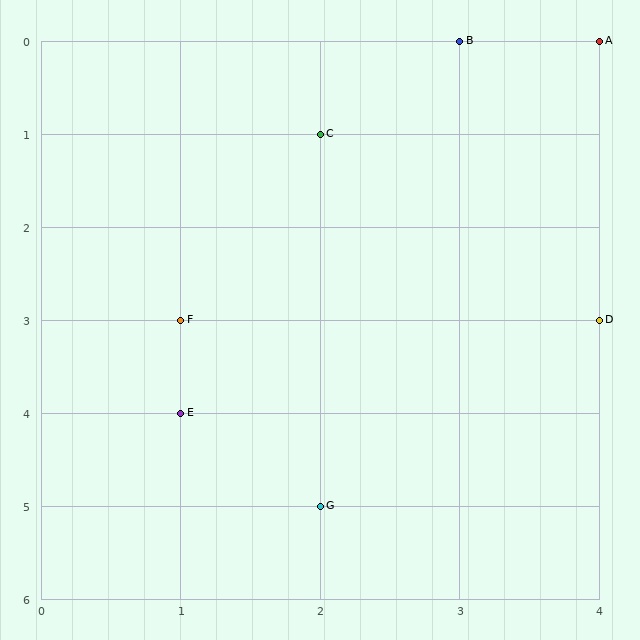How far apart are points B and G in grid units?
Points B and G are 1 column and 5 rows apart (about 5.1 grid units diagonally).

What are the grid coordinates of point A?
Point A is at grid coordinates (4, 0).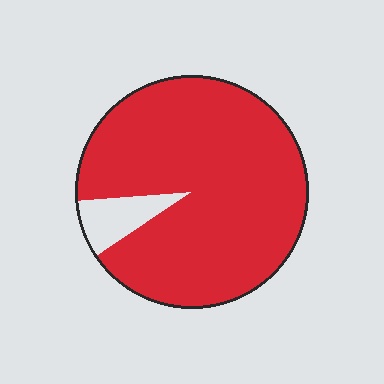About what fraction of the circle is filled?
About nine tenths (9/10).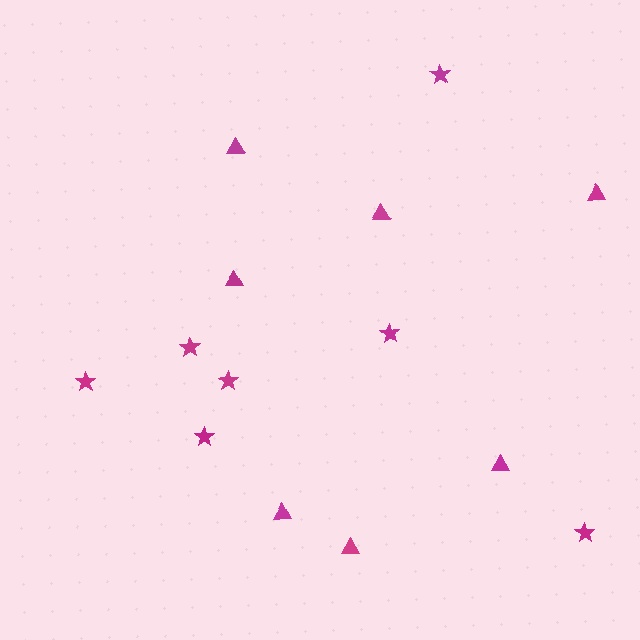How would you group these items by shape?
There are 2 groups: one group of triangles (7) and one group of stars (7).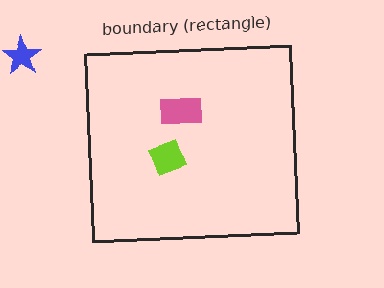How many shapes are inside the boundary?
2 inside, 1 outside.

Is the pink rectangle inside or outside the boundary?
Inside.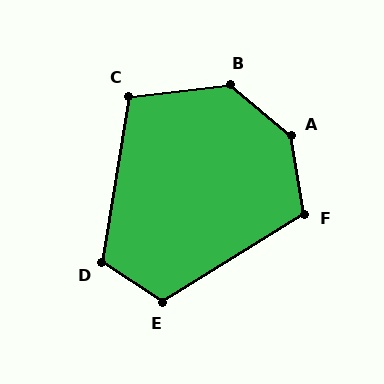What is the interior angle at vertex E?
Approximately 115 degrees (obtuse).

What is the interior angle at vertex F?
Approximately 113 degrees (obtuse).